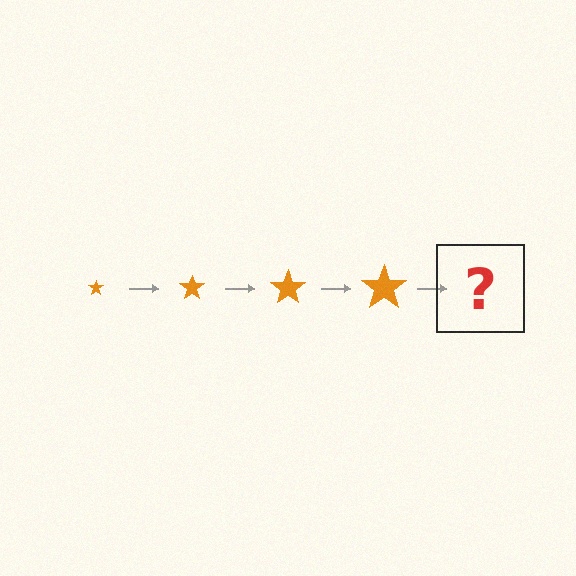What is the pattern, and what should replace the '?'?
The pattern is that the star gets progressively larger each step. The '?' should be an orange star, larger than the previous one.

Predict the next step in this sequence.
The next step is an orange star, larger than the previous one.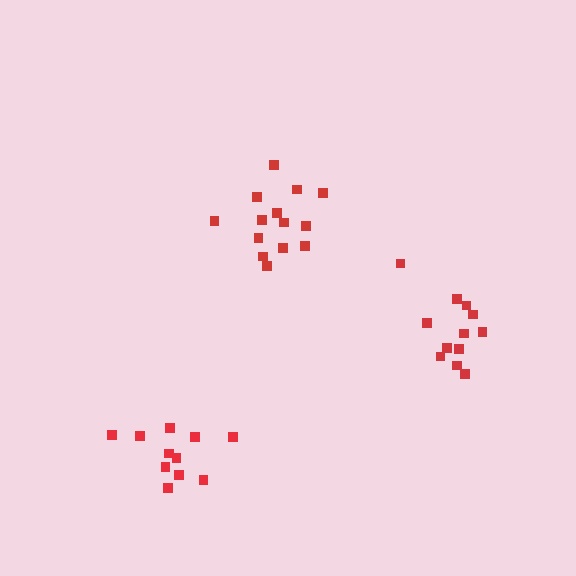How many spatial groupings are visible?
There are 3 spatial groupings.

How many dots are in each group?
Group 1: 14 dots, Group 2: 11 dots, Group 3: 12 dots (37 total).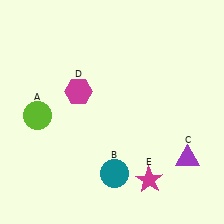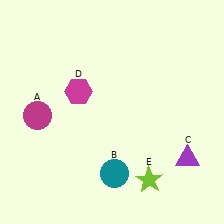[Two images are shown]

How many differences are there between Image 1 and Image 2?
There are 2 differences between the two images.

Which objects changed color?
A changed from lime to magenta. E changed from magenta to lime.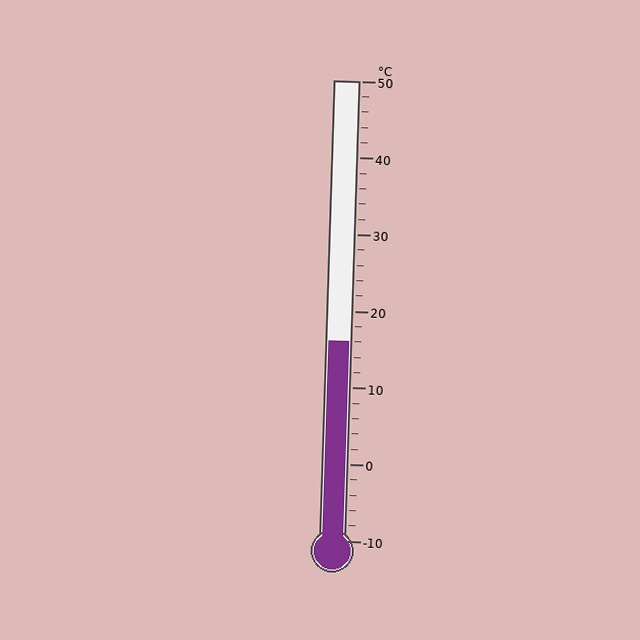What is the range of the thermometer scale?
The thermometer scale ranges from -10°C to 50°C.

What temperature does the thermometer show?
The thermometer shows approximately 16°C.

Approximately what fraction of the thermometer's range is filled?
The thermometer is filled to approximately 45% of its range.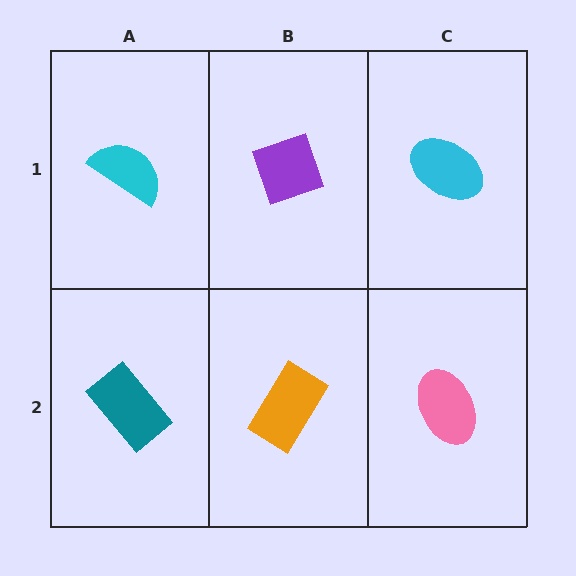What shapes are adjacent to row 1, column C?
A pink ellipse (row 2, column C), a purple diamond (row 1, column B).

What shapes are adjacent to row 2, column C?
A cyan ellipse (row 1, column C), an orange rectangle (row 2, column B).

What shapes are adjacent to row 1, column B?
An orange rectangle (row 2, column B), a cyan semicircle (row 1, column A), a cyan ellipse (row 1, column C).